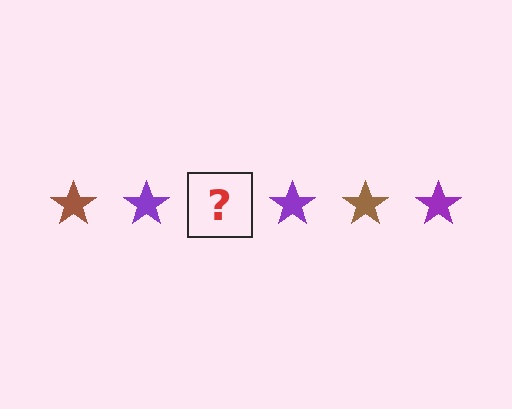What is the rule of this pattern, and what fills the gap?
The rule is that the pattern cycles through brown, purple stars. The gap should be filled with a brown star.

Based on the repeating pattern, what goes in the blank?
The blank should be a brown star.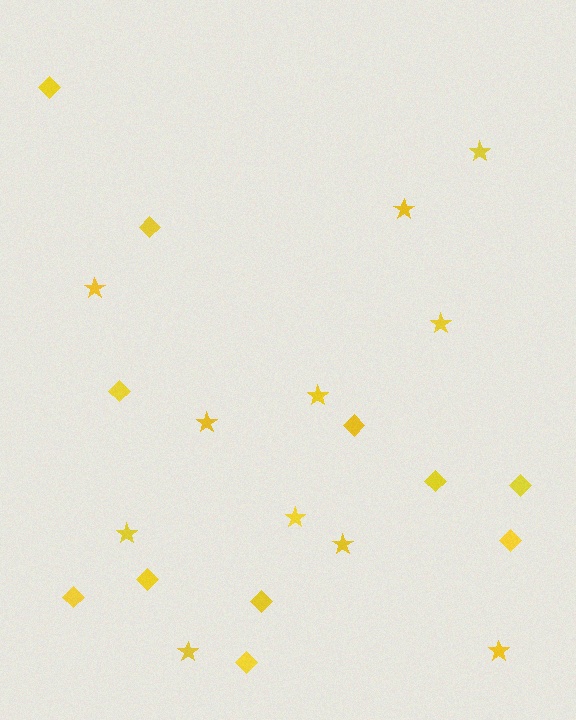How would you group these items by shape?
There are 2 groups: one group of stars (11) and one group of diamonds (11).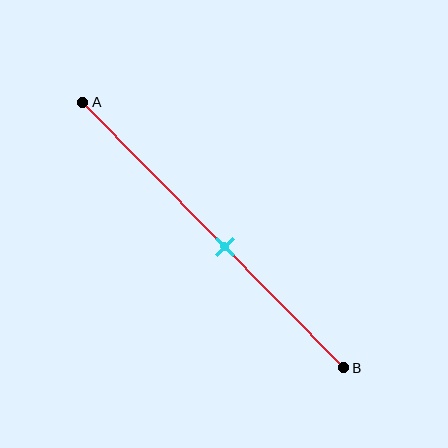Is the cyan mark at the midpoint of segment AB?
No, the mark is at about 55% from A, not at the 50% midpoint.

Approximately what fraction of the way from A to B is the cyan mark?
The cyan mark is approximately 55% of the way from A to B.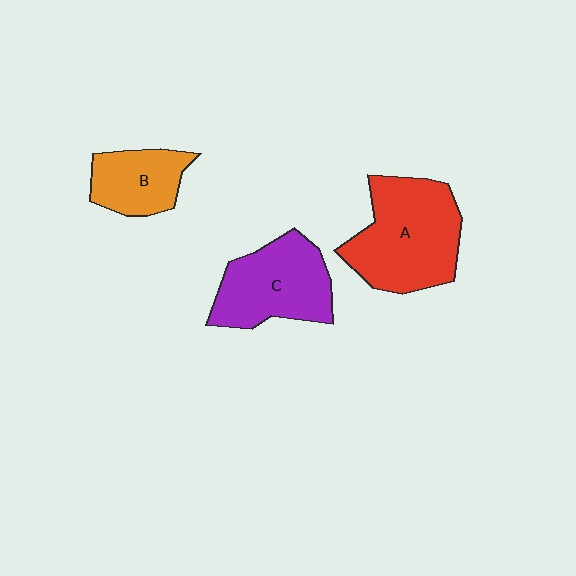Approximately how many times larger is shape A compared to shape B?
Approximately 1.9 times.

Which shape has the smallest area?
Shape B (orange).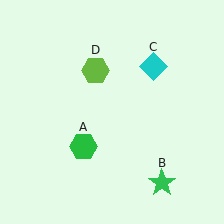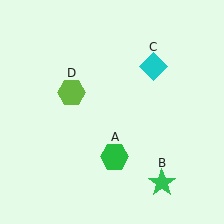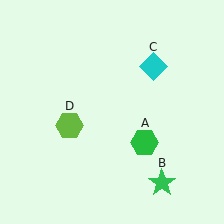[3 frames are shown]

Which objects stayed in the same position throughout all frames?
Green star (object B) and cyan diamond (object C) remained stationary.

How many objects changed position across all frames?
2 objects changed position: green hexagon (object A), lime hexagon (object D).